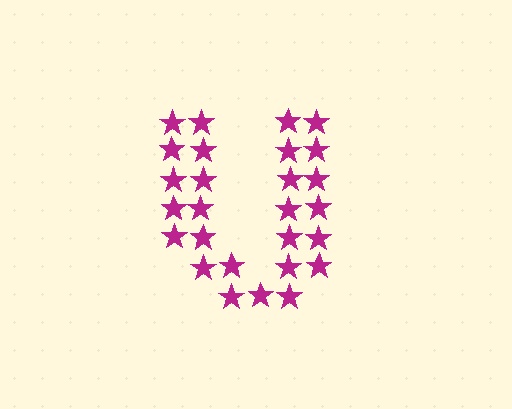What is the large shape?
The large shape is the letter U.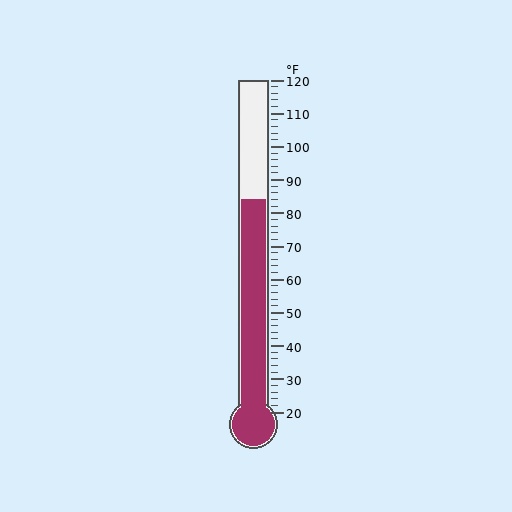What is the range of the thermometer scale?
The thermometer scale ranges from 20°F to 120°F.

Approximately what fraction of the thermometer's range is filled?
The thermometer is filled to approximately 65% of its range.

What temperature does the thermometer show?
The thermometer shows approximately 84°F.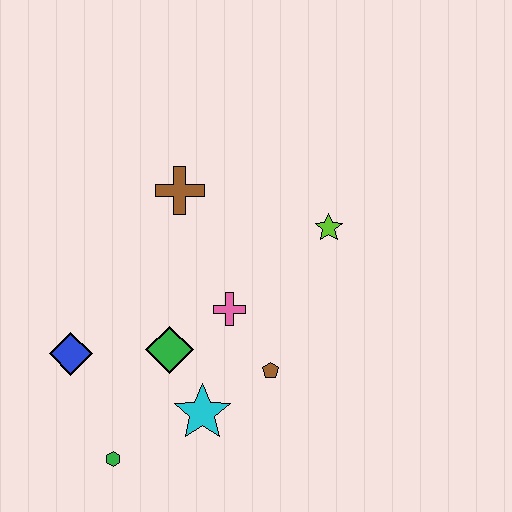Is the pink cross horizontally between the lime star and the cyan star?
Yes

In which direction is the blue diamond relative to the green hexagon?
The blue diamond is above the green hexagon.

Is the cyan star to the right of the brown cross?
Yes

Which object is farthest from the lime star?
The green hexagon is farthest from the lime star.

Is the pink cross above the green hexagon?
Yes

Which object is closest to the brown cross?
The pink cross is closest to the brown cross.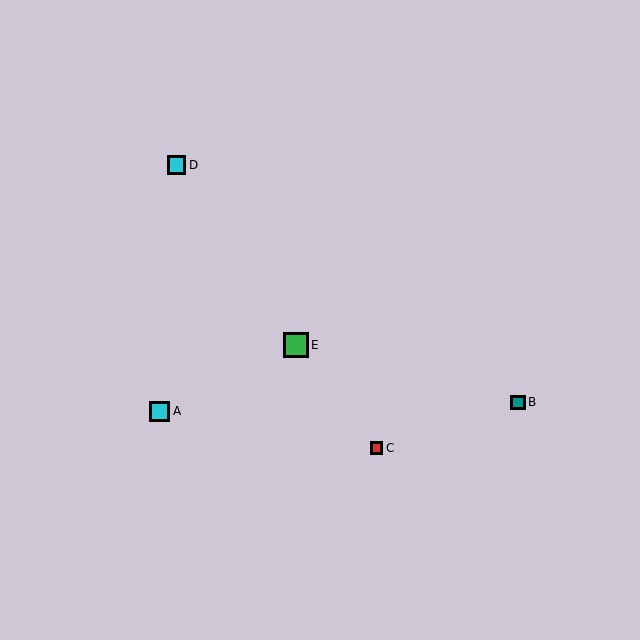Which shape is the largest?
The green square (labeled E) is the largest.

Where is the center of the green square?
The center of the green square is at (296, 345).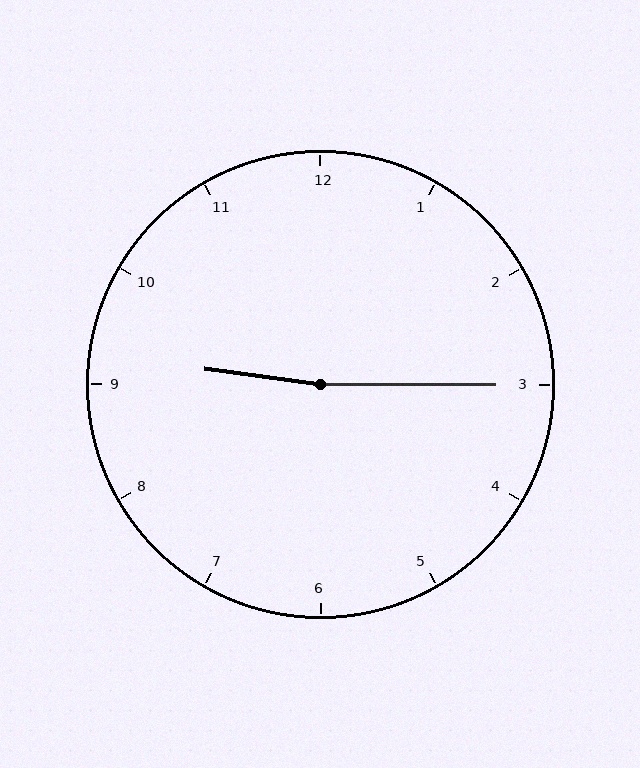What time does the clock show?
9:15.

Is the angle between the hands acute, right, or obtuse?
It is obtuse.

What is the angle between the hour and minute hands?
Approximately 172 degrees.